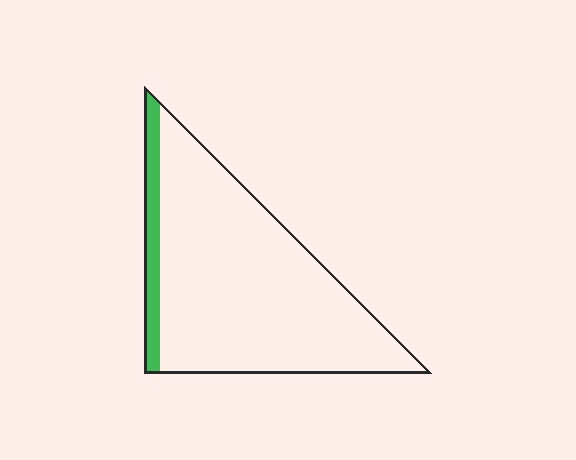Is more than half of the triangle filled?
No.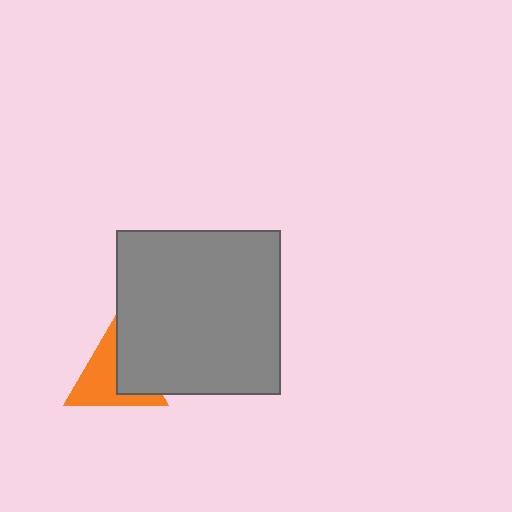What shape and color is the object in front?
The object in front is a gray square.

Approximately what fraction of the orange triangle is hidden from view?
Roughly 41% of the orange triangle is hidden behind the gray square.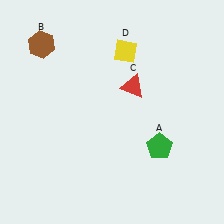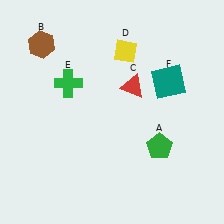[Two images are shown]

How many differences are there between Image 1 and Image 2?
There are 2 differences between the two images.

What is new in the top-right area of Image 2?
A teal square (F) was added in the top-right area of Image 2.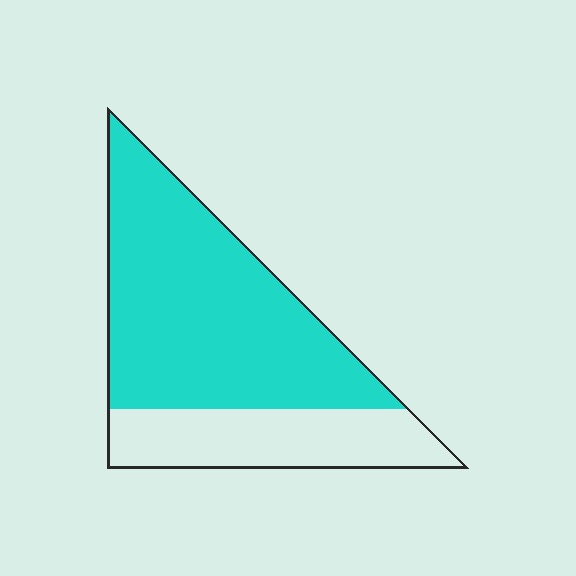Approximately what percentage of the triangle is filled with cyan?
Approximately 70%.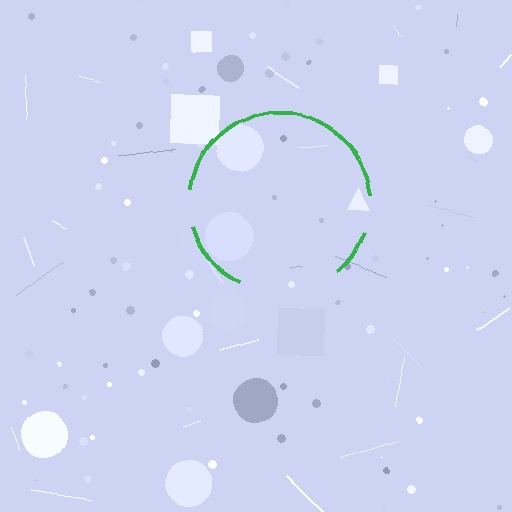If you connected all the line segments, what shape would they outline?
They would outline a circle.